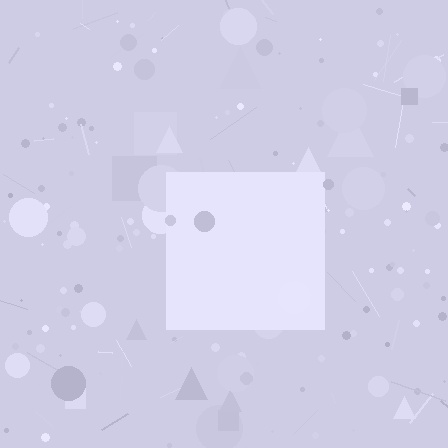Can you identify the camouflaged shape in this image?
The camouflaged shape is a square.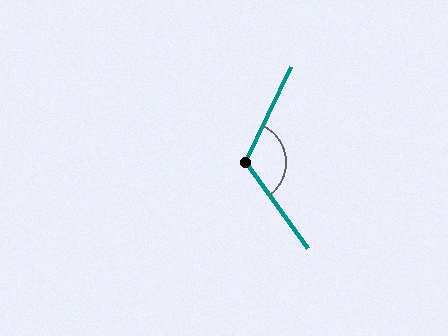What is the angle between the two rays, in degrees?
Approximately 119 degrees.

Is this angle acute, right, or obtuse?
It is obtuse.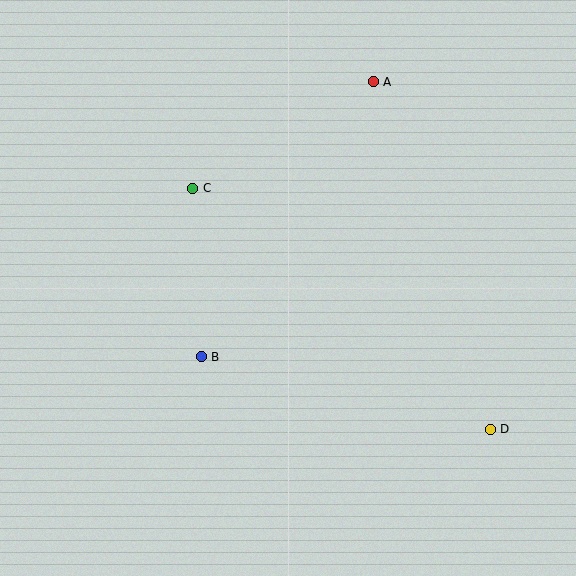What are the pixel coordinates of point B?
Point B is at (201, 357).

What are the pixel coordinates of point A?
Point A is at (373, 82).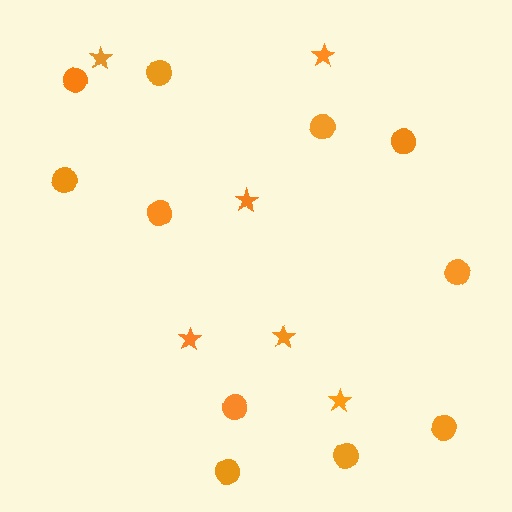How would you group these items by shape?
There are 2 groups: one group of circles (11) and one group of stars (6).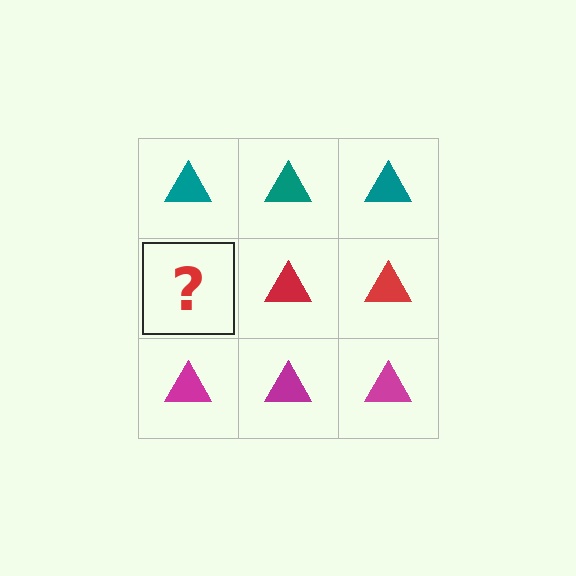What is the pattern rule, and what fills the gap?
The rule is that each row has a consistent color. The gap should be filled with a red triangle.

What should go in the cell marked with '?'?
The missing cell should contain a red triangle.